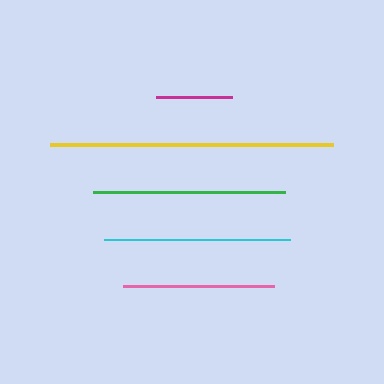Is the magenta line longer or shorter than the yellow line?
The yellow line is longer than the magenta line.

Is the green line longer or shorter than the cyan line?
The green line is longer than the cyan line.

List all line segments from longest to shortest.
From longest to shortest: yellow, green, cyan, pink, magenta.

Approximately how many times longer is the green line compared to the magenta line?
The green line is approximately 2.5 times the length of the magenta line.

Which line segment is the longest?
The yellow line is the longest at approximately 284 pixels.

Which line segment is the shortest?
The magenta line is the shortest at approximately 75 pixels.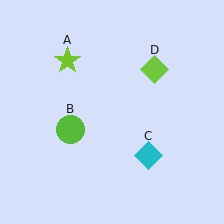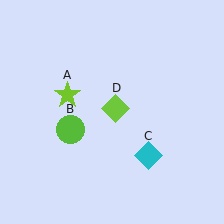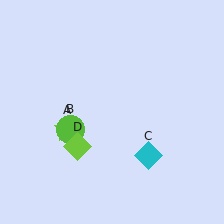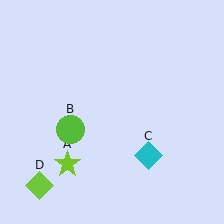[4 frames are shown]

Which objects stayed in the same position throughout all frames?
Lime circle (object B) and cyan diamond (object C) remained stationary.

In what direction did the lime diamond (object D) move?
The lime diamond (object D) moved down and to the left.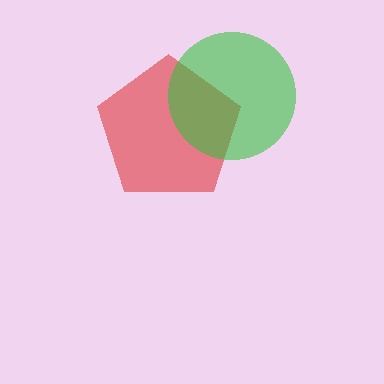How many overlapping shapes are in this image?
There are 2 overlapping shapes in the image.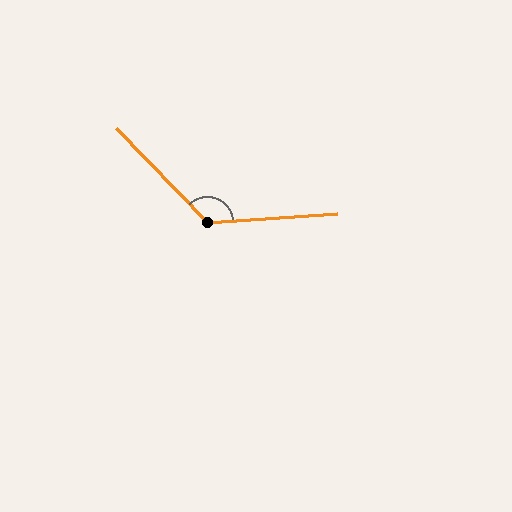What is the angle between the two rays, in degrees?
Approximately 131 degrees.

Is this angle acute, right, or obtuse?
It is obtuse.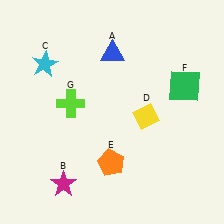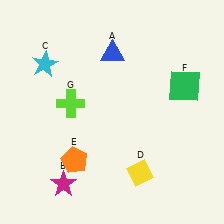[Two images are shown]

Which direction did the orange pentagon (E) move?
The orange pentagon (E) moved left.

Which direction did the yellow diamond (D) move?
The yellow diamond (D) moved down.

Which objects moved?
The objects that moved are: the yellow diamond (D), the orange pentagon (E).